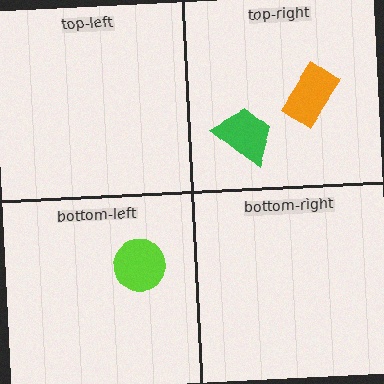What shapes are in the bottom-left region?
The lime circle.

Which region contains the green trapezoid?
The top-right region.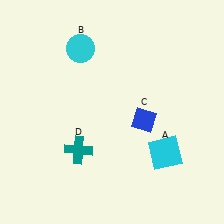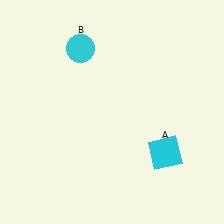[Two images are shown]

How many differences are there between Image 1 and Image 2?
There are 2 differences between the two images.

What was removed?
The teal cross (D), the blue diamond (C) were removed in Image 2.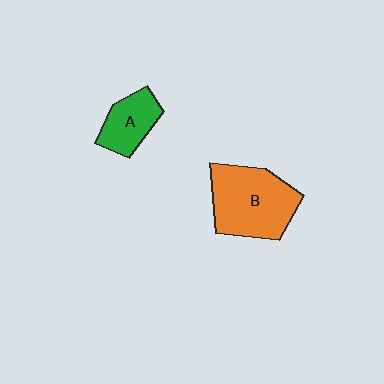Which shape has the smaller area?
Shape A (green).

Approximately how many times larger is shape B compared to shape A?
Approximately 2.0 times.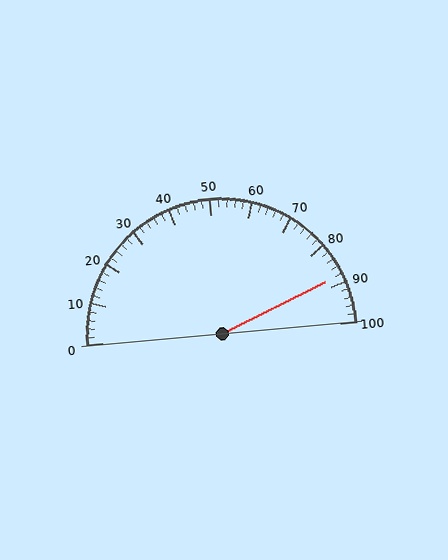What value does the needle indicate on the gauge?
The needle indicates approximately 88.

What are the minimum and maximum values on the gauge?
The gauge ranges from 0 to 100.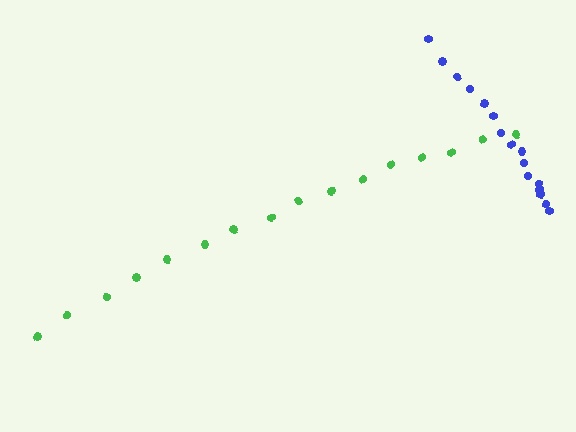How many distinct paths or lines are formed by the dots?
There are 2 distinct paths.